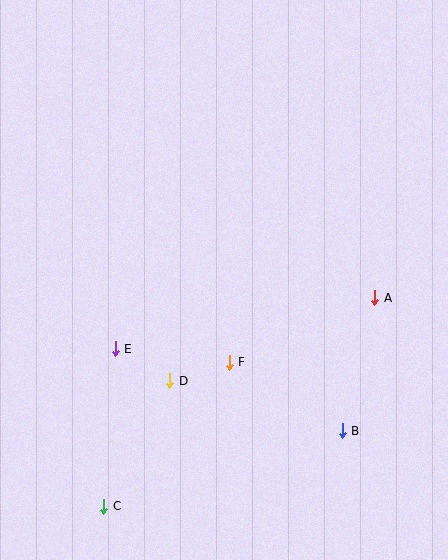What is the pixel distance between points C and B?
The distance between C and B is 250 pixels.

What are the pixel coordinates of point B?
Point B is at (342, 431).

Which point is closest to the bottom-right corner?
Point B is closest to the bottom-right corner.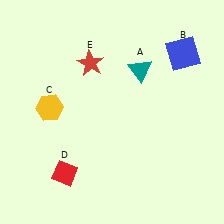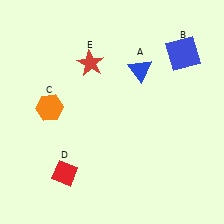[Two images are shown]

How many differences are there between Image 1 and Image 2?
There are 2 differences between the two images.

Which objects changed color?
A changed from teal to blue. C changed from yellow to orange.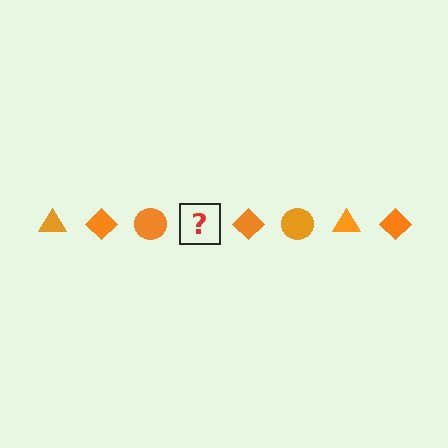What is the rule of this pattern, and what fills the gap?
The rule is that the pattern cycles through triangle, diamond, circle shapes in orange. The gap should be filled with an orange triangle.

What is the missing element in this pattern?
The missing element is an orange triangle.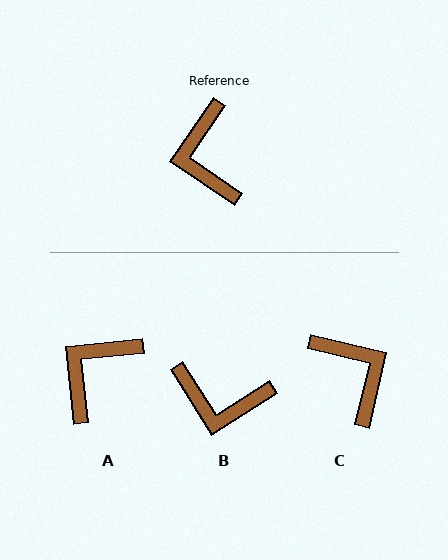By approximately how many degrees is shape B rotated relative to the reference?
Approximately 66 degrees counter-clockwise.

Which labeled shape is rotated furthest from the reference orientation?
C, about 159 degrees away.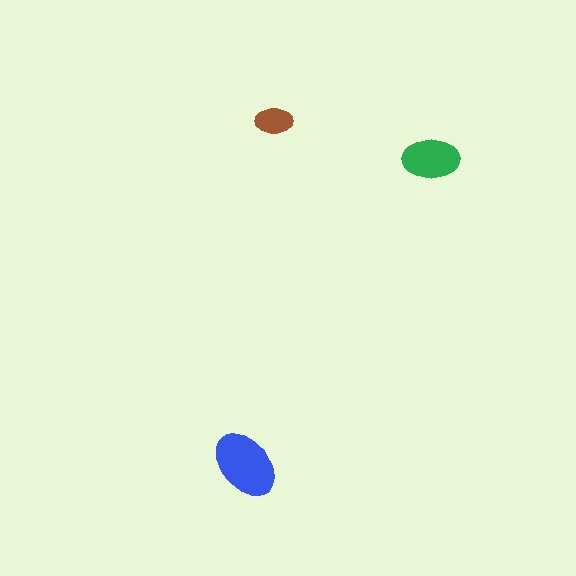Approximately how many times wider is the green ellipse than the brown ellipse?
About 1.5 times wider.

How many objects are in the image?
There are 3 objects in the image.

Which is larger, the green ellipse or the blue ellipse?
The blue one.